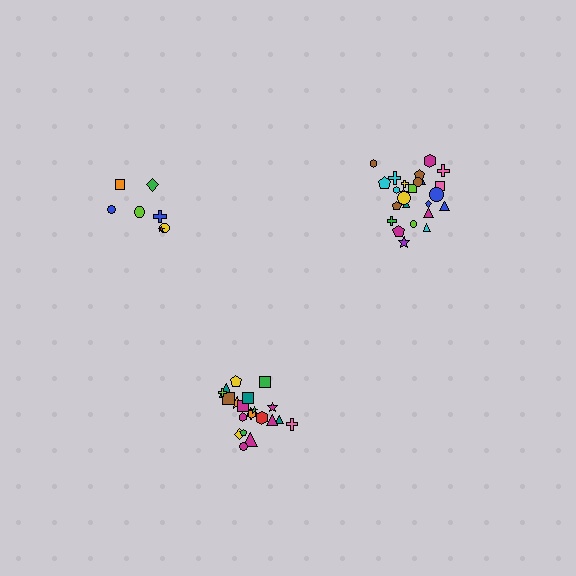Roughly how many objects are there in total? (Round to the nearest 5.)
Roughly 55 objects in total.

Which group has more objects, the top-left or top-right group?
The top-right group.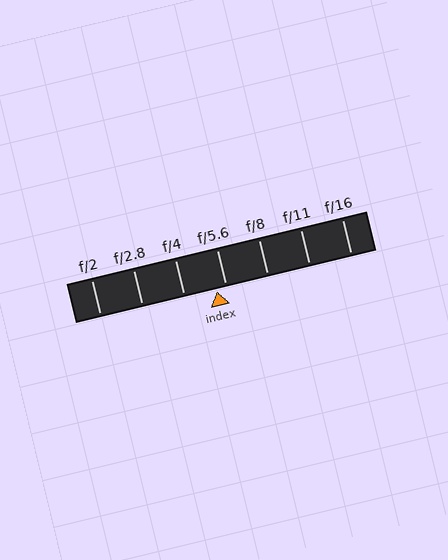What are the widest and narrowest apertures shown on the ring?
The widest aperture shown is f/2 and the narrowest is f/16.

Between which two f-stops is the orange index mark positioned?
The index mark is between f/4 and f/5.6.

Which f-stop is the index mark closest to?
The index mark is closest to f/5.6.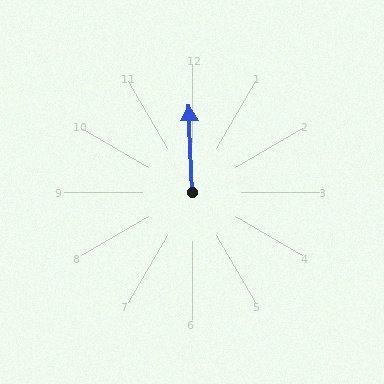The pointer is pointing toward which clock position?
Roughly 12 o'clock.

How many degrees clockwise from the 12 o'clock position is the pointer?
Approximately 358 degrees.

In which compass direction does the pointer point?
North.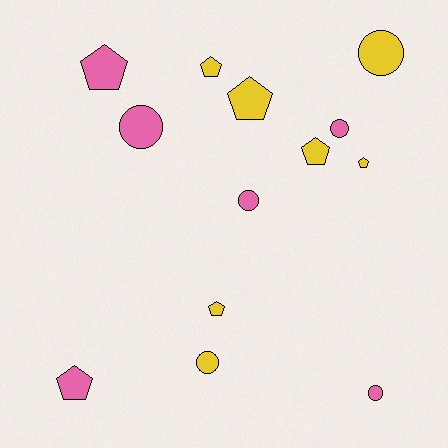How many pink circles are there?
There are 4 pink circles.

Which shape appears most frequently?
Pentagon, with 7 objects.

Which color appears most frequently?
Yellow, with 7 objects.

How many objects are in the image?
There are 13 objects.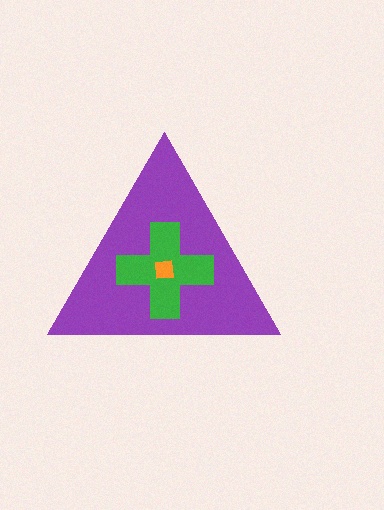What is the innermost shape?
The orange square.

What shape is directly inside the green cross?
The orange square.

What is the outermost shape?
The purple triangle.